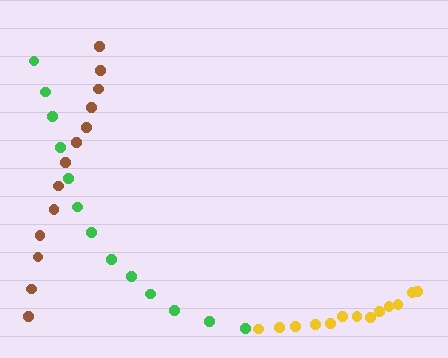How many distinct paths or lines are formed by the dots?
There are 3 distinct paths.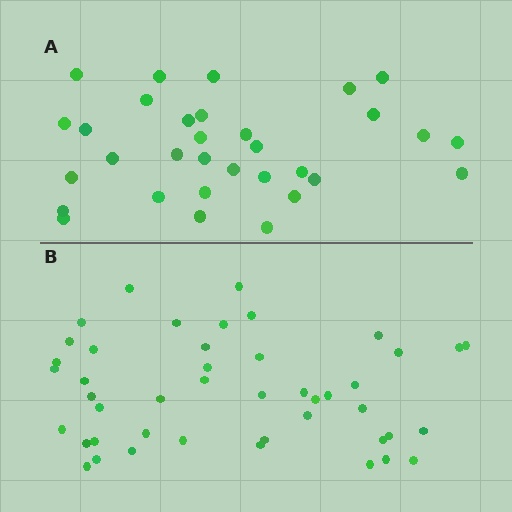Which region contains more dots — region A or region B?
Region B (the bottom region) has more dots.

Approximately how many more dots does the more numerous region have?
Region B has approximately 15 more dots than region A.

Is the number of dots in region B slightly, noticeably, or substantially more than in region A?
Region B has noticeably more, but not dramatically so. The ratio is roughly 1.4 to 1.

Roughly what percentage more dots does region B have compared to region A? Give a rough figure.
About 40% more.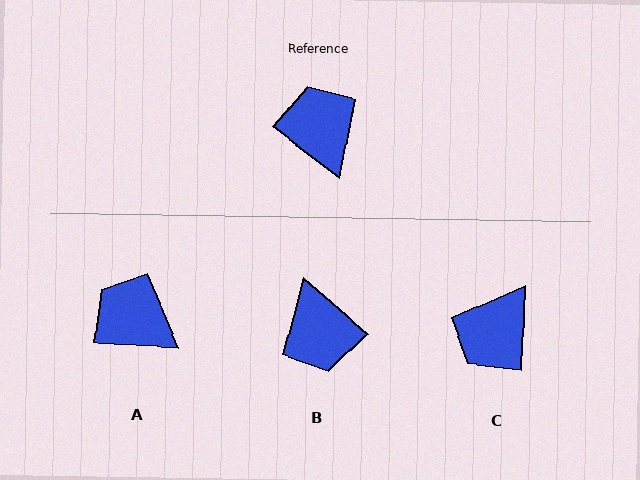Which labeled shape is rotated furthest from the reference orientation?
B, about 176 degrees away.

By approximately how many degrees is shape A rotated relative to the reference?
Approximately 34 degrees counter-clockwise.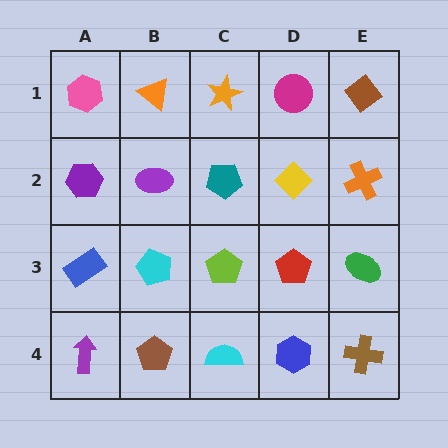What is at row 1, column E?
A brown diamond.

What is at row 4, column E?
A brown cross.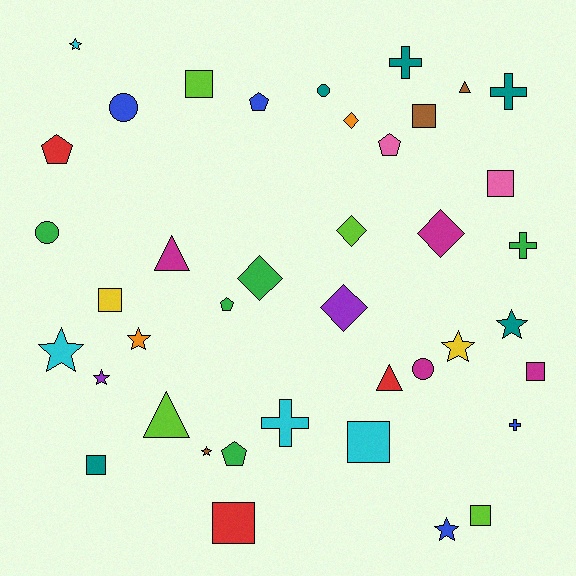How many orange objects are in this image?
There are 2 orange objects.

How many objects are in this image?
There are 40 objects.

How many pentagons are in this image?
There are 5 pentagons.